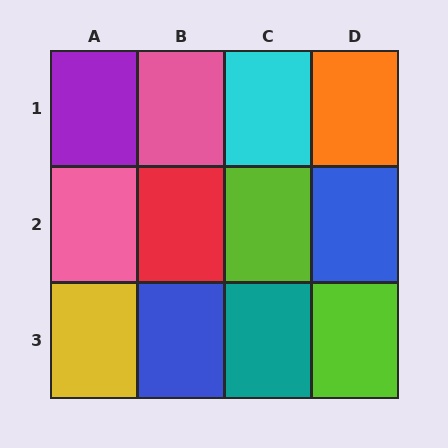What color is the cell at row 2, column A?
Pink.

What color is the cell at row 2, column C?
Lime.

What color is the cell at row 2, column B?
Red.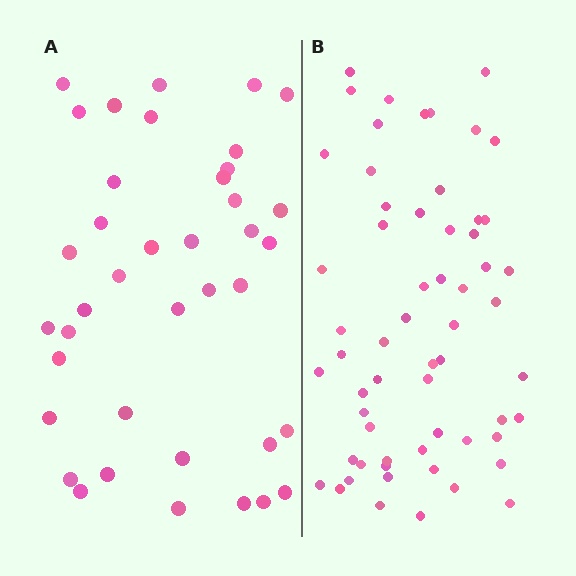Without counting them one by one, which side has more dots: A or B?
Region B (the right region) has more dots.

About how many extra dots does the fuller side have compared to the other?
Region B has approximately 20 more dots than region A.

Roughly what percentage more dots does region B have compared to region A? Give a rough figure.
About 55% more.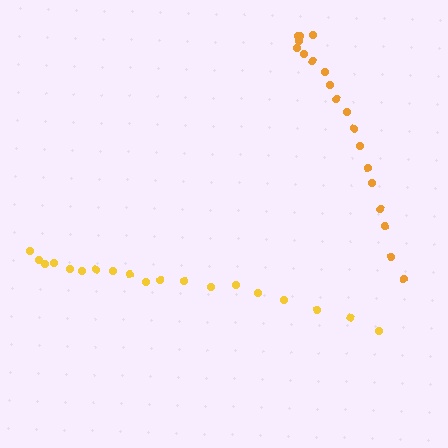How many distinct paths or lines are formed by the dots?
There are 2 distinct paths.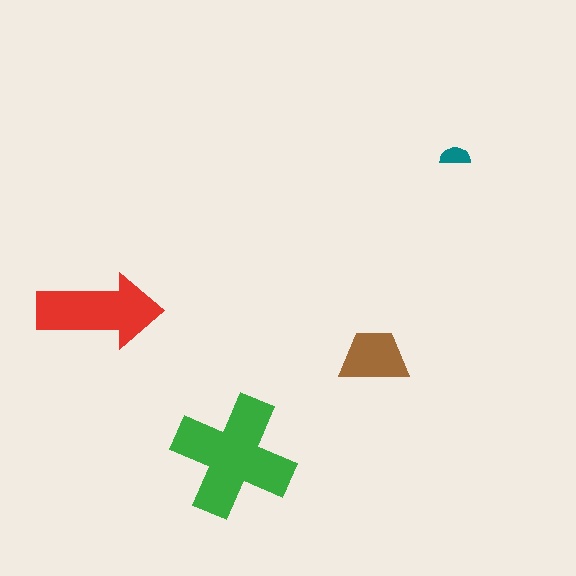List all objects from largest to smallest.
The green cross, the red arrow, the brown trapezoid, the teal semicircle.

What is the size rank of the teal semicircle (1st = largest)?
4th.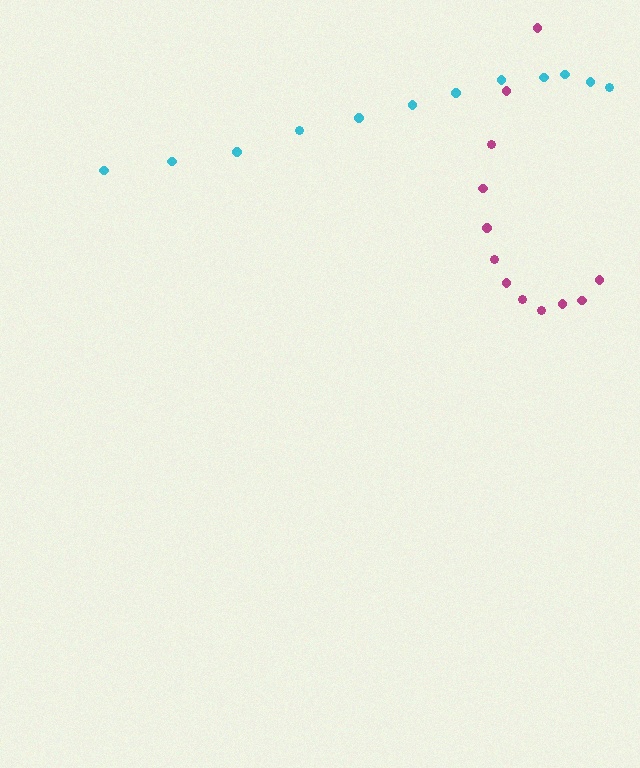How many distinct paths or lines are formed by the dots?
There are 2 distinct paths.